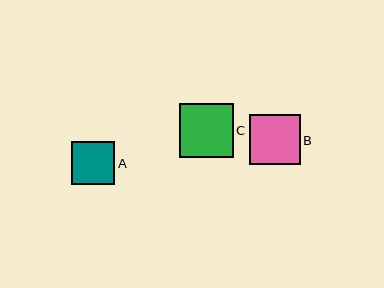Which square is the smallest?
Square A is the smallest with a size of approximately 43 pixels.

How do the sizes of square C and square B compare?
Square C and square B are approximately the same size.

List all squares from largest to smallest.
From largest to smallest: C, B, A.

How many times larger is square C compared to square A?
Square C is approximately 1.2 times the size of square A.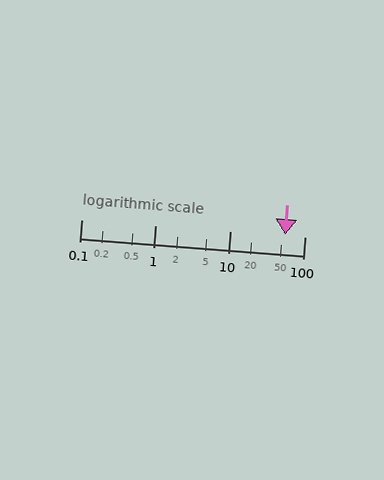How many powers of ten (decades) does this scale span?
The scale spans 3 decades, from 0.1 to 100.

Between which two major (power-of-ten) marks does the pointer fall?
The pointer is between 10 and 100.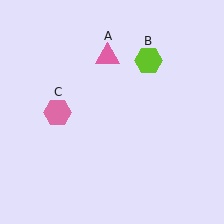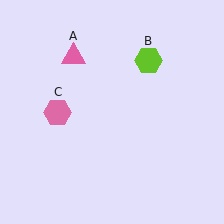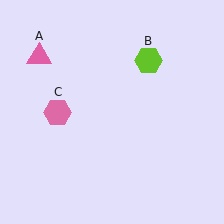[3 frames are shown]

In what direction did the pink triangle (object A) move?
The pink triangle (object A) moved left.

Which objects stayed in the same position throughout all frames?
Lime hexagon (object B) and pink hexagon (object C) remained stationary.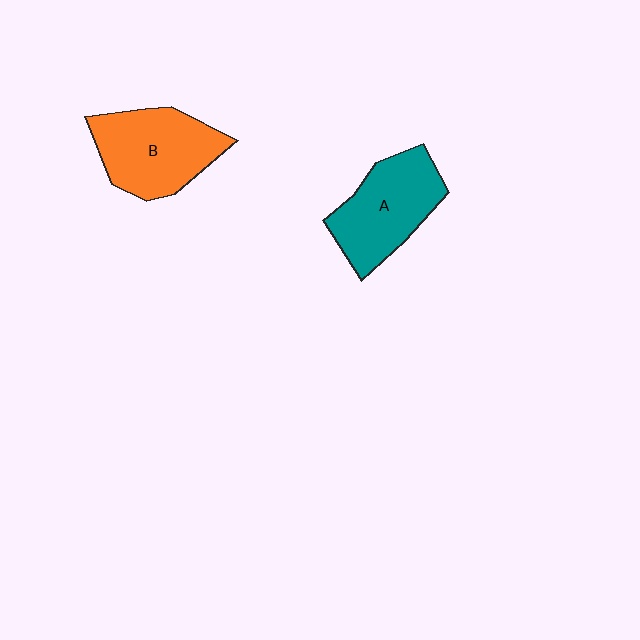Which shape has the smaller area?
Shape A (teal).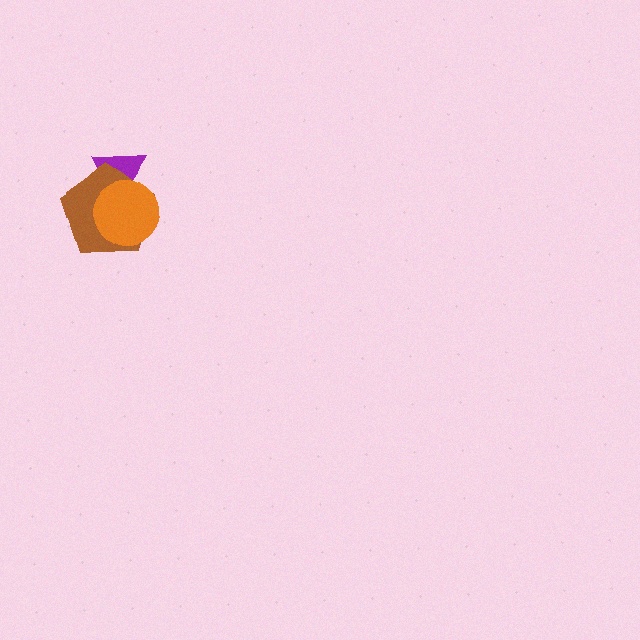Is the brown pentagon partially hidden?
Yes, it is partially covered by another shape.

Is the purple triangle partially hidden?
Yes, it is partially covered by another shape.